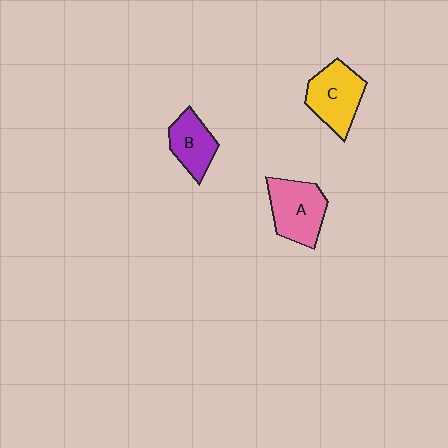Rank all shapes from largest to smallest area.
From largest to smallest: A (pink), C (yellow), B (purple).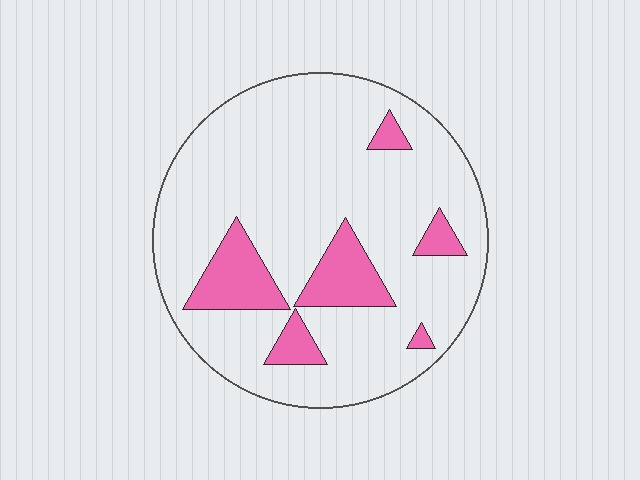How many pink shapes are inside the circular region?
6.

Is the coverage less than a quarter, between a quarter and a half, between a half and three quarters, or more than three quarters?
Less than a quarter.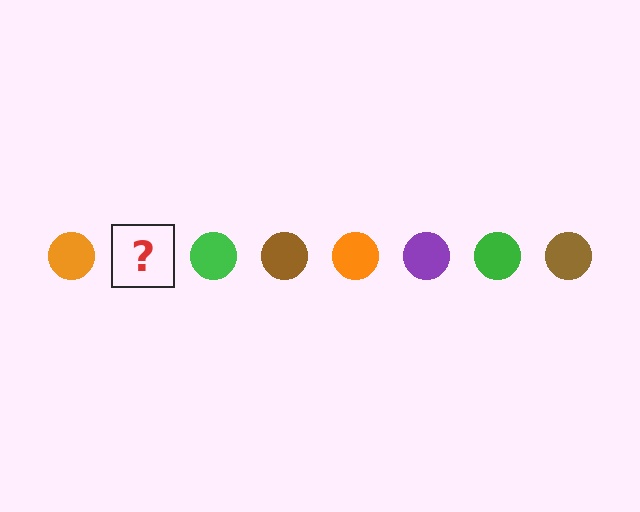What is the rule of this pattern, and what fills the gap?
The rule is that the pattern cycles through orange, purple, green, brown circles. The gap should be filled with a purple circle.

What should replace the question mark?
The question mark should be replaced with a purple circle.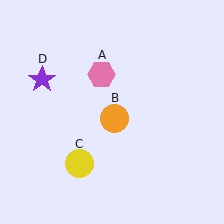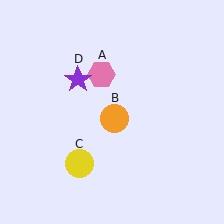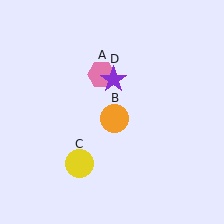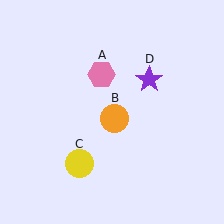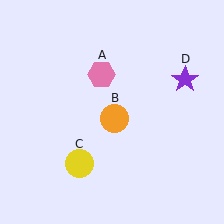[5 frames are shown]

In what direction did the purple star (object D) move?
The purple star (object D) moved right.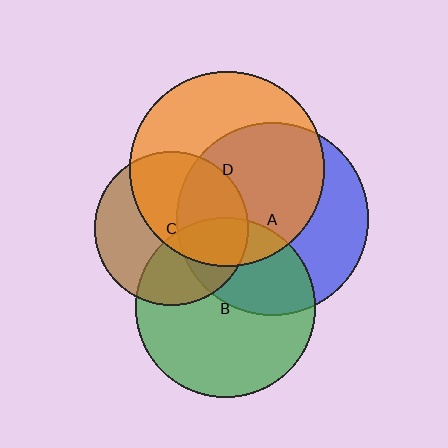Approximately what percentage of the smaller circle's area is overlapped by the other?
Approximately 15%.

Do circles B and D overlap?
Yes.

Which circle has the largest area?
Circle D (orange).